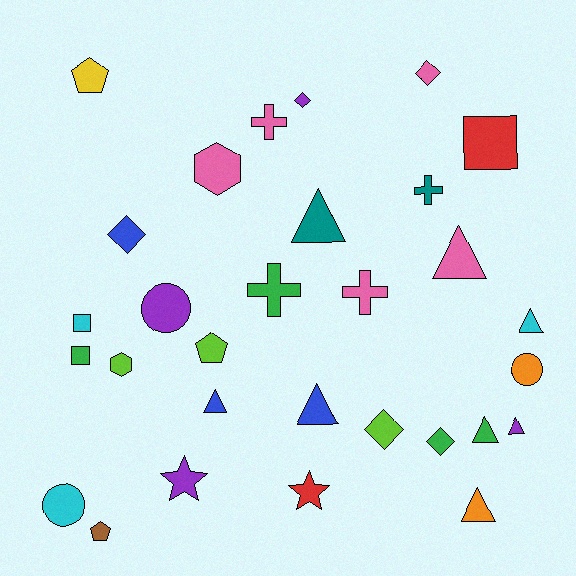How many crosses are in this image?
There are 4 crosses.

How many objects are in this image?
There are 30 objects.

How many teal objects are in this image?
There are 2 teal objects.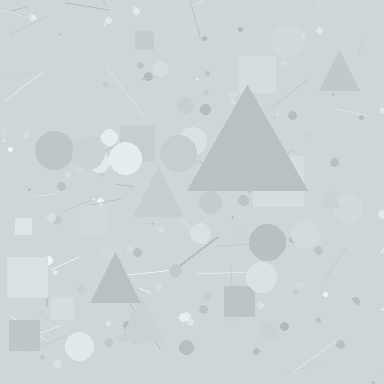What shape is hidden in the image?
A triangle is hidden in the image.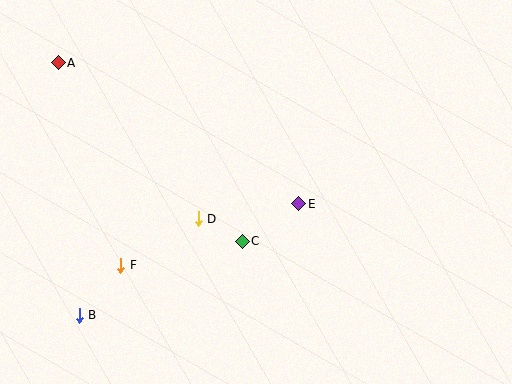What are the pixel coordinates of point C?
Point C is at (242, 241).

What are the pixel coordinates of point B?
Point B is at (79, 315).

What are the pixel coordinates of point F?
Point F is at (121, 265).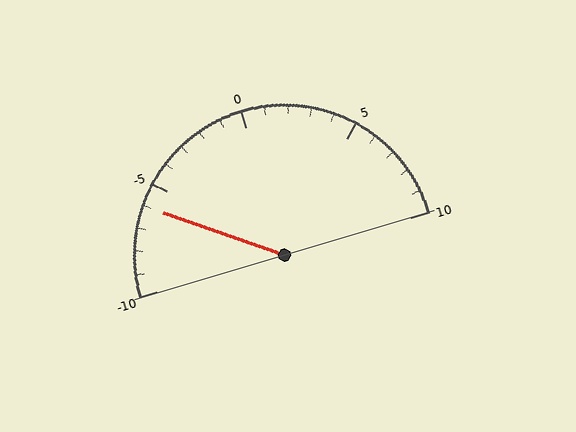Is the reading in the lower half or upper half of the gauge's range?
The reading is in the lower half of the range (-10 to 10).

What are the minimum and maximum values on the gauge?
The gauge ranges from -10 to 10.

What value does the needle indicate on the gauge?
The needle indicates approximately -6.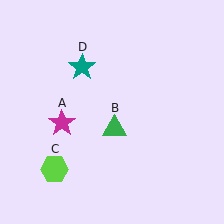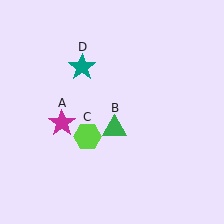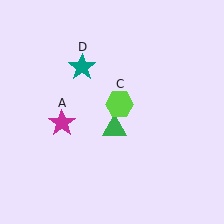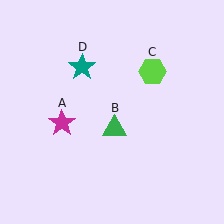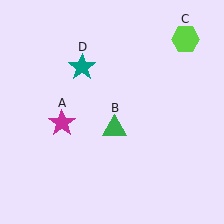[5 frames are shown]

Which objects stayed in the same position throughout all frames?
Magenta star (object A) and green triangle (object B) and teal star (object D) remained stationary.